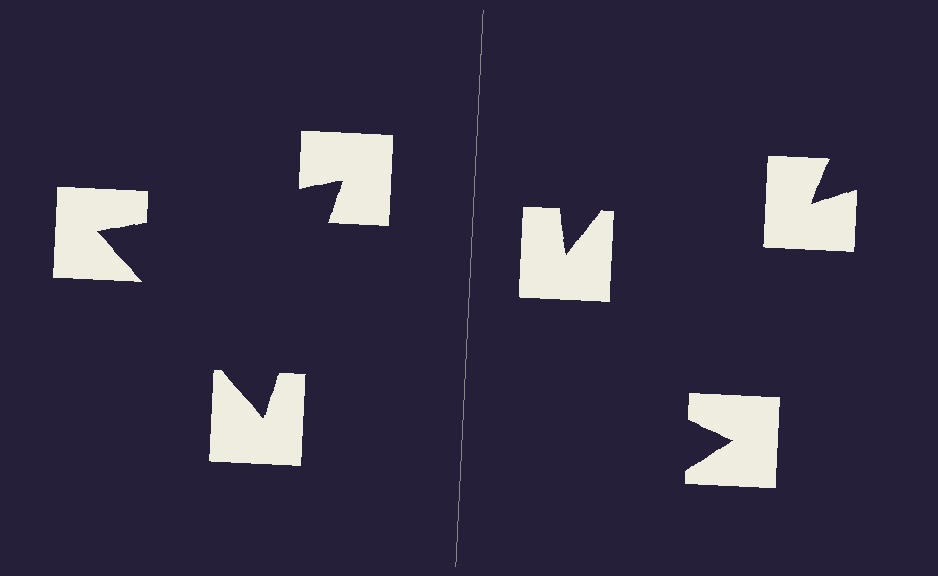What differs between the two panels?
The notched squares are positioned identically on both sides; only the wedge orientations differ. On the left they align to a triangle; on the right they are misaligned.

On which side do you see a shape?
An illusory triangle appears on the left side. On the right side the wedge cuts are rotated, so no coherent shape forms.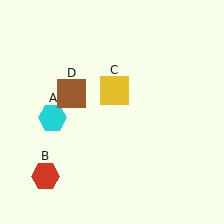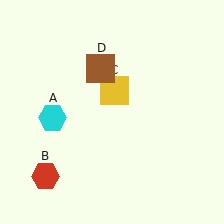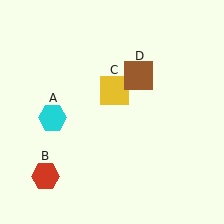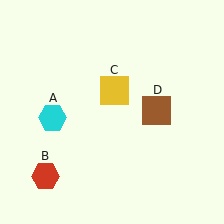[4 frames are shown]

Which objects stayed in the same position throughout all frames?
Cyan hexagon (object A) and red hexagon (object B) and yellow square (object C) remained stationary.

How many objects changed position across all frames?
1 object changed position: brown square (object D).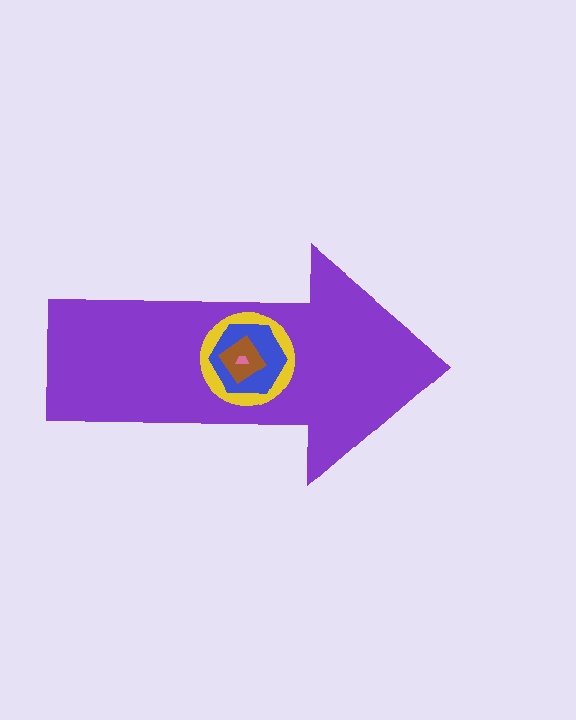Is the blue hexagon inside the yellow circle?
Yes.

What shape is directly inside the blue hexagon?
The brown diamond.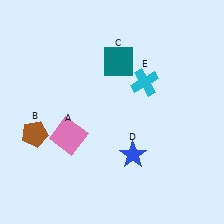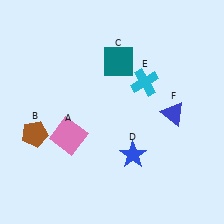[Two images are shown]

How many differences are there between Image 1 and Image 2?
There is 1 difference between the two images.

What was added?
A blue triangle (F) was added in Image 2.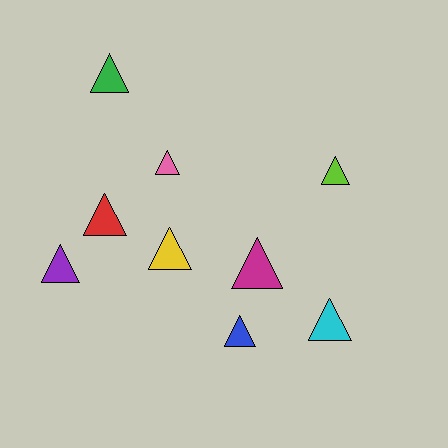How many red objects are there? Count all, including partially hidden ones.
There is 1 red object.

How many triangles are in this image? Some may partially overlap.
There are 9 triangles.